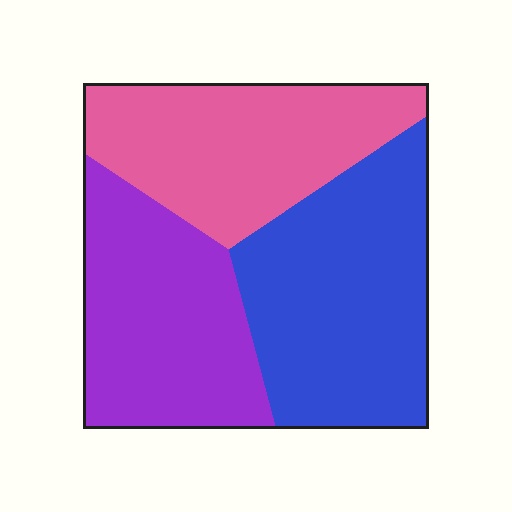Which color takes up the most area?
Blue, at roughly 40%.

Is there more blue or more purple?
Blue.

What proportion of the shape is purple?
Purple covers 31% of the shape.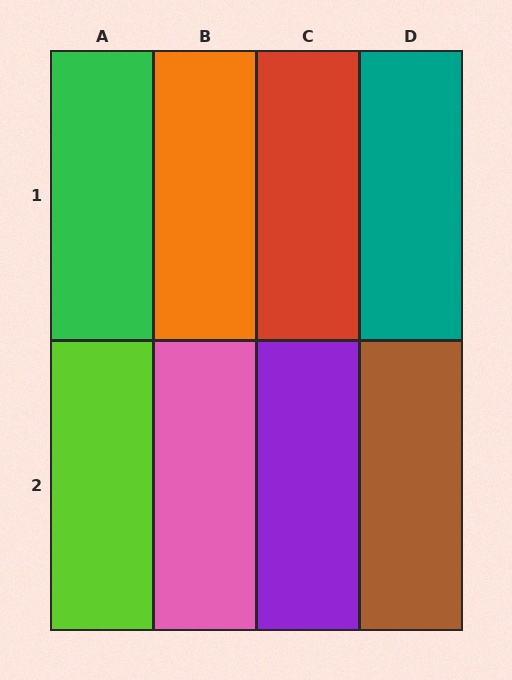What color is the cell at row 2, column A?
Lime.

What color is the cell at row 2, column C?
Purple.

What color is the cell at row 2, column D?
Brown.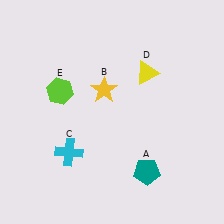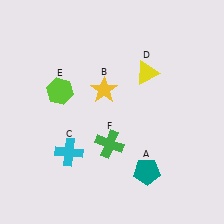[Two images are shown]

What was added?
A green cross (F) was added in Image 2.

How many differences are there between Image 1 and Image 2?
There is 1 difference between the two images.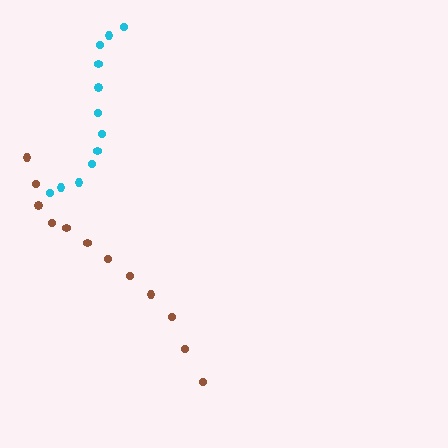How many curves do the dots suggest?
There are 2 distinct paths.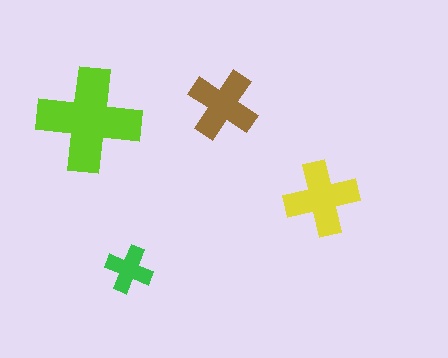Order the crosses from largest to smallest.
the lime one, the yellow one, the brown one, the green one.